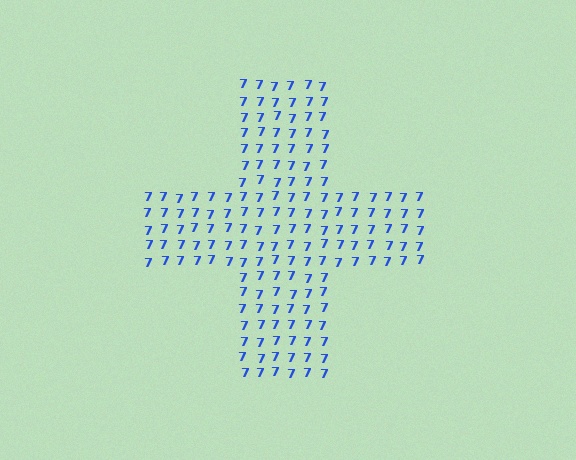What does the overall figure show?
The overall figure shows a cross.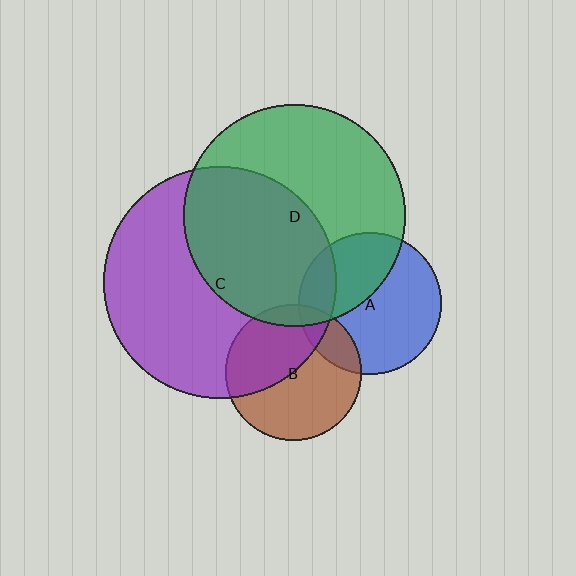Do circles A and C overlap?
Yes.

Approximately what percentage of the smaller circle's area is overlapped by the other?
Approximately 15%.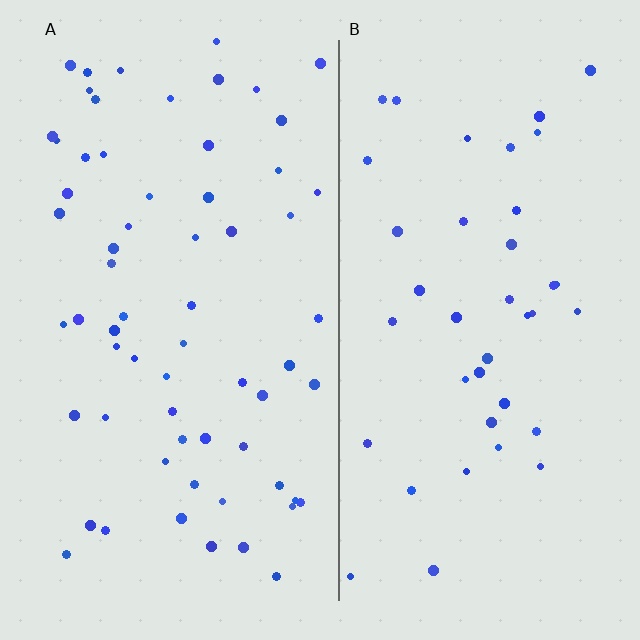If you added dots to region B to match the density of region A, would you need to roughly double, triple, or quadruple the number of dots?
Approximately double.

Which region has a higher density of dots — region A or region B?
A (the left).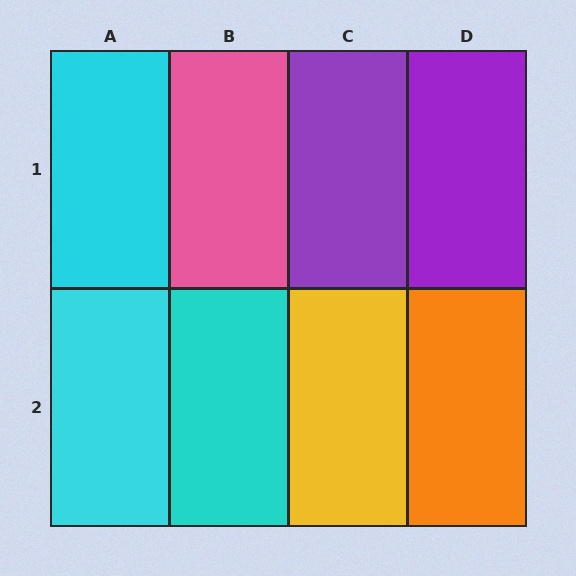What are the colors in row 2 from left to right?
Cyan, cyan, yellow, orange.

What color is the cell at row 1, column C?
Purple.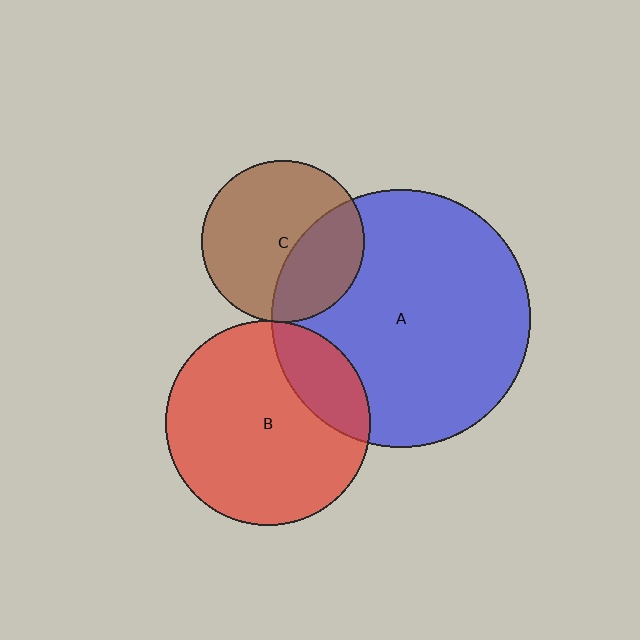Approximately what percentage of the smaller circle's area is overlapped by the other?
Approximately 35%.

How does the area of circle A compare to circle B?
Approximately 1.6 times.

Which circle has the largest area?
Circle A (blue).